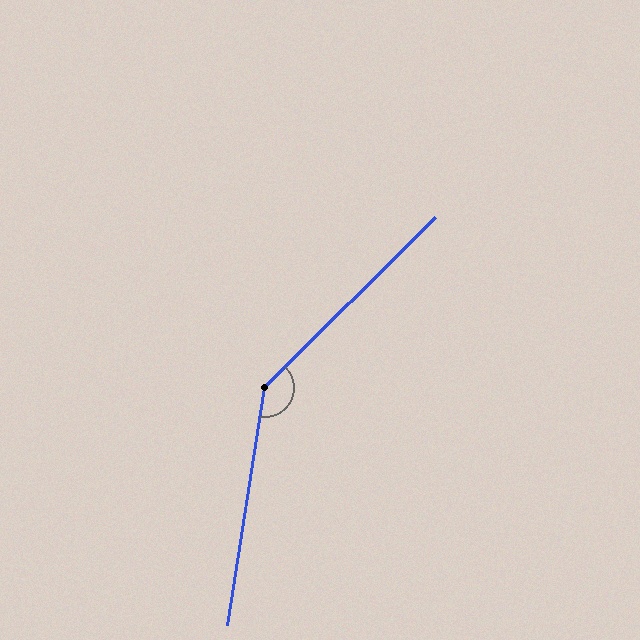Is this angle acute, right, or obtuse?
It is obtuse.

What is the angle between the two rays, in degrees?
Approximately 144 degrees.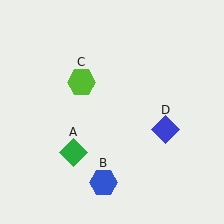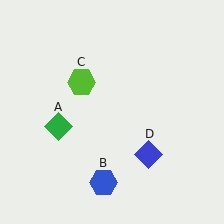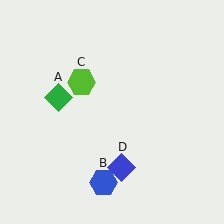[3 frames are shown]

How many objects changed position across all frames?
2 objects changed position: green diamond (object A), blue diamond (object D).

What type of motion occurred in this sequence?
The green diamond (object A), blue diamond (object D) rotated clockwise around the center of the scene.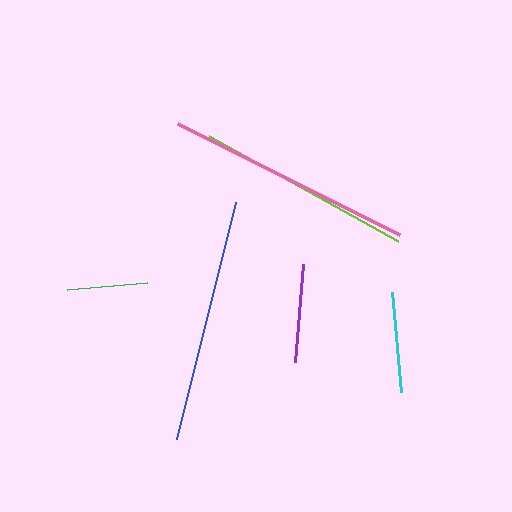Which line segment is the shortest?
The green line is the shortest at approximately 80 pixels.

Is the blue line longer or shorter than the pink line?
The pink line is longer than the blue line.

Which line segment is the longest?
The pink line is the longest at approximately 248 pixels.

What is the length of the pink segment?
The pink segment is approximately 248 pixels long.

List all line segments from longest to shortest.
From longest to shortest: pink, blue, lime, cyan, purple, green.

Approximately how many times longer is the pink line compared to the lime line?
The pink line is approximately 1.1 times the length of the lime line.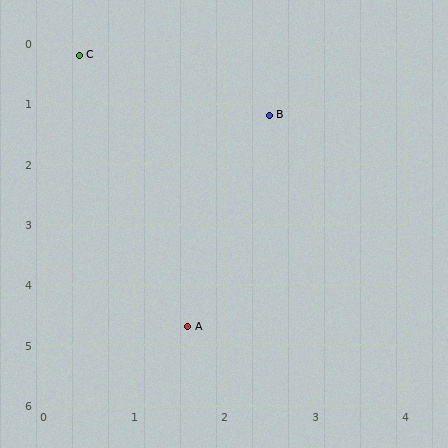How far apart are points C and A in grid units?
Points C and A are about 4.7 grid units apart.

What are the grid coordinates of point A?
Point A is at approximately (1.6, 4.7).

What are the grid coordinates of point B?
Point B is at approximately (2.5, 1.2).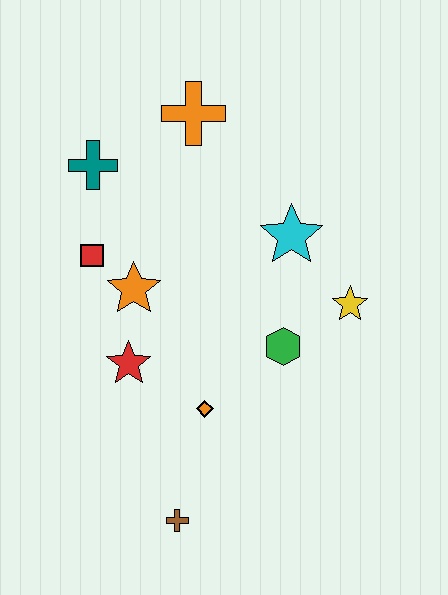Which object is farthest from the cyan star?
The brown cross is farthest from the cyan star.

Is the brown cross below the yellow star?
Yes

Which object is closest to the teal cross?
The red square is closest to the teal cross.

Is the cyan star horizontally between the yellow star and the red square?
Yes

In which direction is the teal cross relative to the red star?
The teal cross is above the red star.